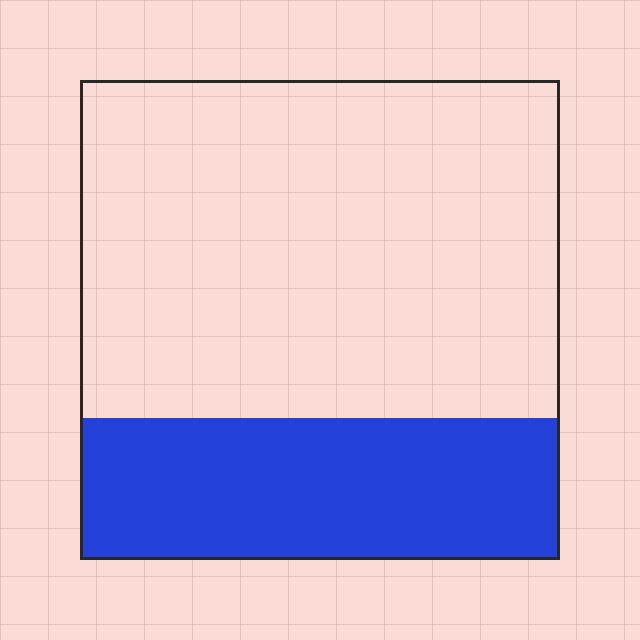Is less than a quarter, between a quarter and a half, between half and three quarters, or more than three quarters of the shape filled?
Between a quarter and a half.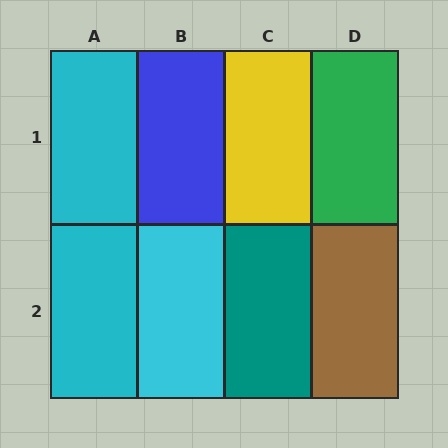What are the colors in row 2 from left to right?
Cyan, cyan, teal, brown.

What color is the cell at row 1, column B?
Blue.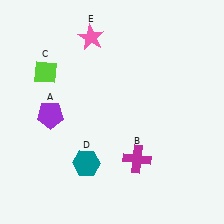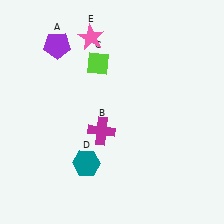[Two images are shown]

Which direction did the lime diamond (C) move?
The lime diamond (C) moved right.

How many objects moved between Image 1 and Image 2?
3 objects moved between the two images.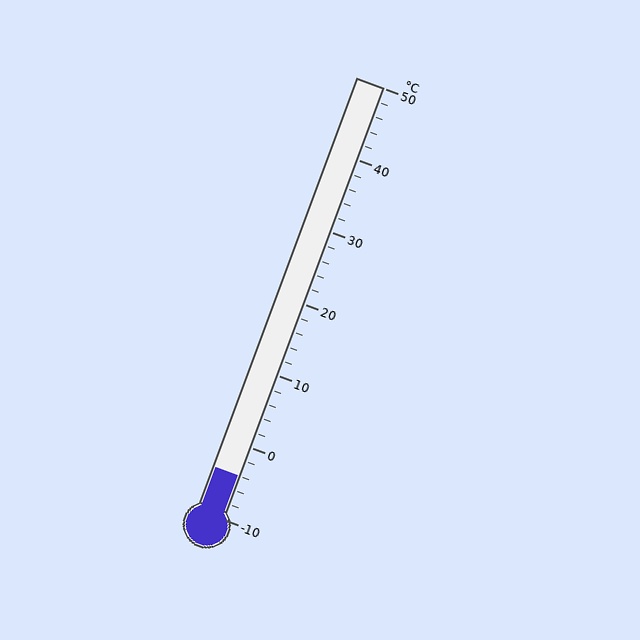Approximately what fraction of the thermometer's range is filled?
The thermometer is filled to approximately 10% of its range.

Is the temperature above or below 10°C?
The temperature is below 10°C.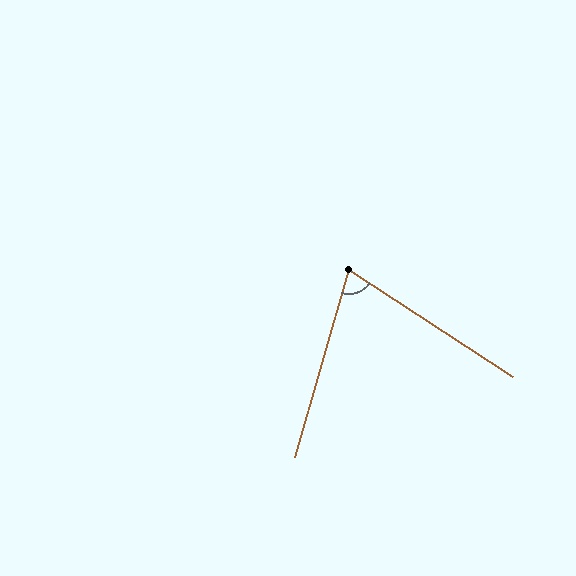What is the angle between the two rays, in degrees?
Approximately 73 degrees.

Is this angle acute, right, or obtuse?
It is acute.